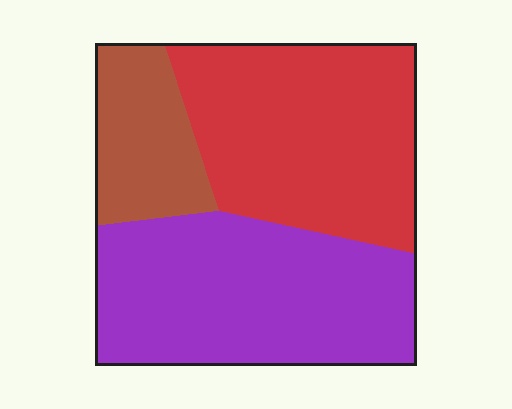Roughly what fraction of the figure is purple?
Purple takes up about two fifths (2/5) of the figure.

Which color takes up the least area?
Brown, at roughly 15%.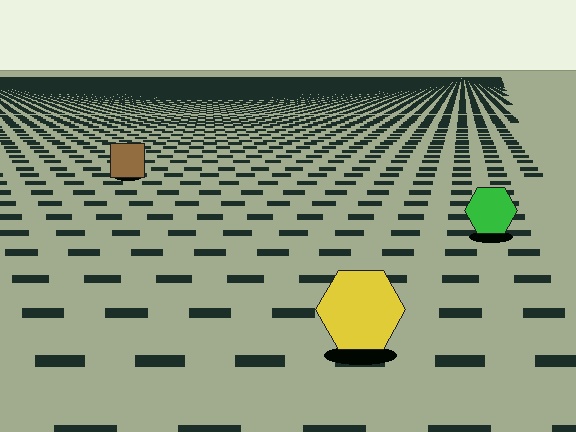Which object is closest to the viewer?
The yellow hexagon is closest. The texture marks near it are larger and more spread out.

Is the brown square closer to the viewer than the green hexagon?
No. The green hexagon is closer — you can tell from the texture gradient: the ground texture is coarser near it.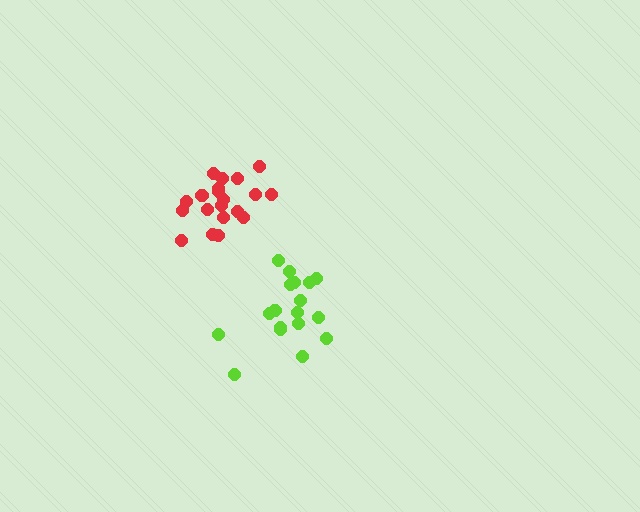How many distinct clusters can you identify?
There are 2 distinct clusters.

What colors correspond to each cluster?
The clusters are colored: red, lime.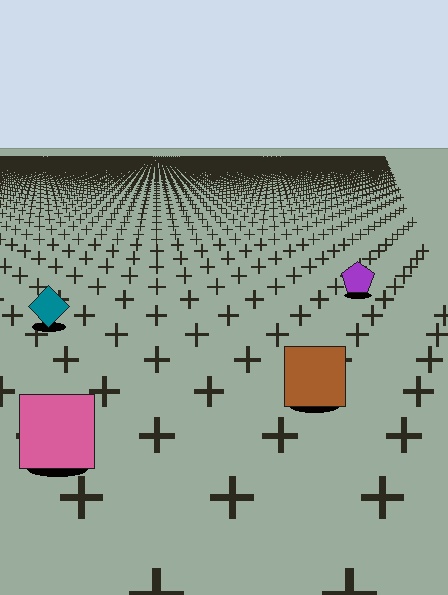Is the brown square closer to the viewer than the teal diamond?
Yes. The brown square is closer — you can tell from the texture gradient: the ground texture is coarser near it.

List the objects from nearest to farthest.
From nearest to farthest: the pink square, the brown square, the teal diamond, the purple pentagon.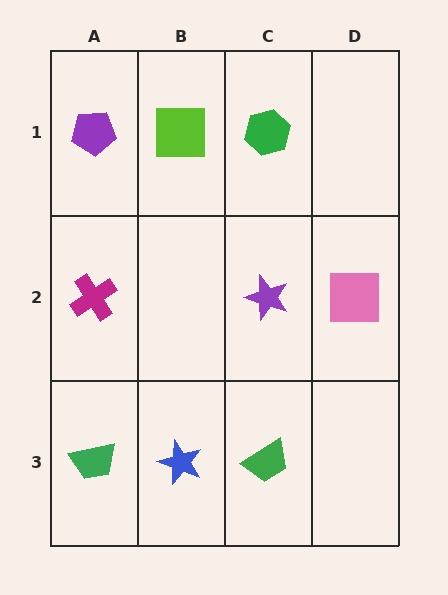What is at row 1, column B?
A lime square.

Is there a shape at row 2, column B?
No, that cell is empty.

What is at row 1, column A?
A purple pentagon.